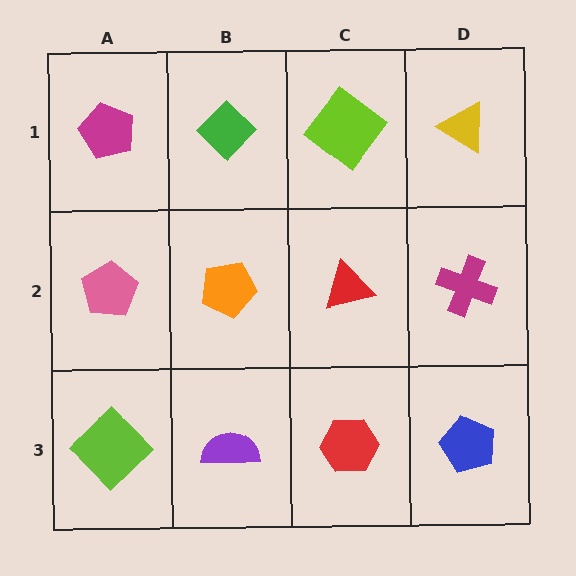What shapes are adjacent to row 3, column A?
A pink pentagon (row 2, column A), a purple semicircle (row 3, column B).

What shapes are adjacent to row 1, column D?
A magenta cross (row 2, column D), a lime diamond (row 1, column C).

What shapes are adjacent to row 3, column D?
A magenta cross (row 2, column D), a red hexagon (row 3, column C).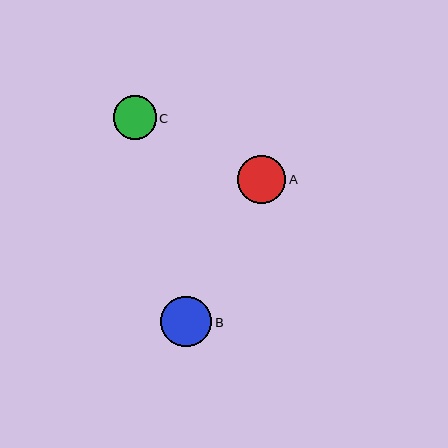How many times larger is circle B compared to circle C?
Circle B is approximately 1.2 times the size of circle C.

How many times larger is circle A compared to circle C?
Circle A is approximately 1.1 times the size of circle C.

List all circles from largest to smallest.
From largest to smallest: B, A, C.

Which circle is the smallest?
Circle C is the smallest with a size of approximately 43 pixels.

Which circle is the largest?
Circle B is the largest with a size of approximately 51 pixels.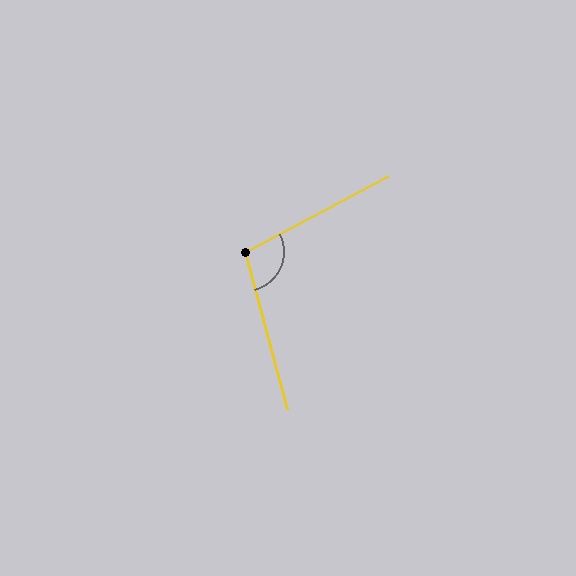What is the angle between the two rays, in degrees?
Approximately 103 degrees.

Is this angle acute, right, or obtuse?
It is obtuse.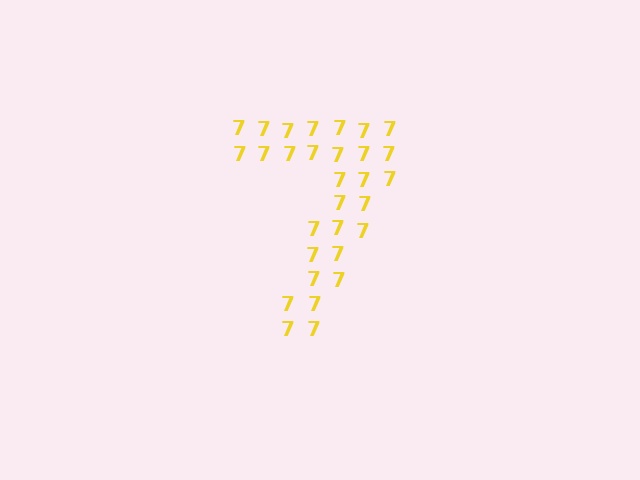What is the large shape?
The large shape is the digit 7.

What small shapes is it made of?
It is made of small digit 7's.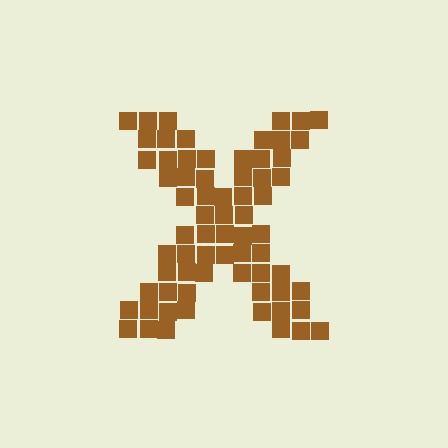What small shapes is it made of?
It is made of small squares.